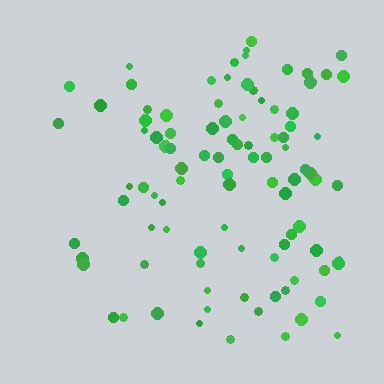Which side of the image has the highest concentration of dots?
The right.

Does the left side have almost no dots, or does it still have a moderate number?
Still a moderate number, just noticeably fewer than the right.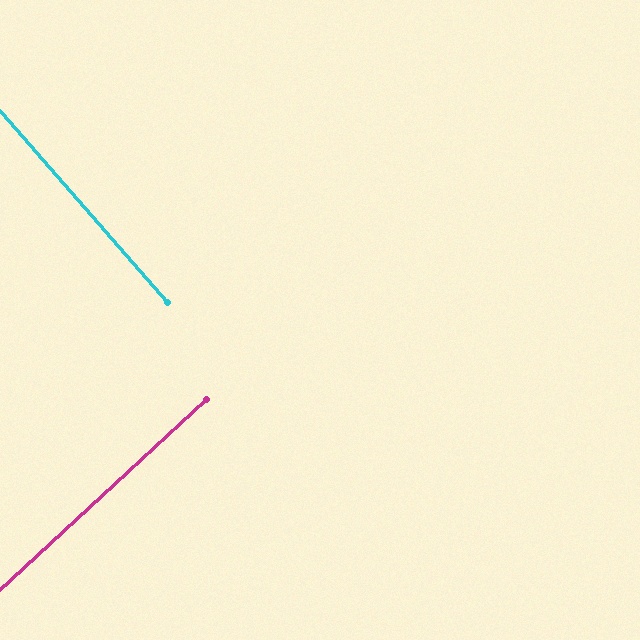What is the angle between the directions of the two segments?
Approximately 89 degrees.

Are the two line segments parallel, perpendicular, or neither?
Perpendicular — they meet at approximately 89°.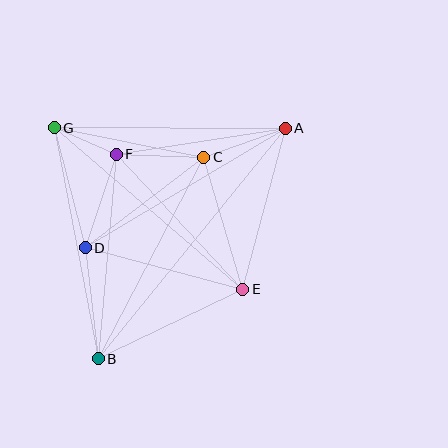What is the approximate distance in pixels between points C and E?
The distance between C and E is approximately 138 pixels.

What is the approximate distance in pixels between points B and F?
The distance between B and F is approximately 205 pixels.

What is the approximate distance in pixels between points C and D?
The distance between C and D is approximately 149 pixels.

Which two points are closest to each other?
Points F and G are closest to each other.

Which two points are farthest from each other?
Points A and B are farthest from each other.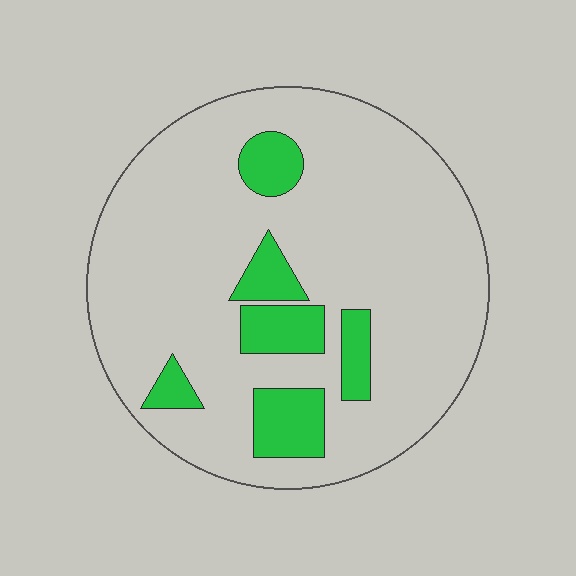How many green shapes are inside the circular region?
6.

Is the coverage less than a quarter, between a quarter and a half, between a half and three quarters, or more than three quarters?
Less than a quarter.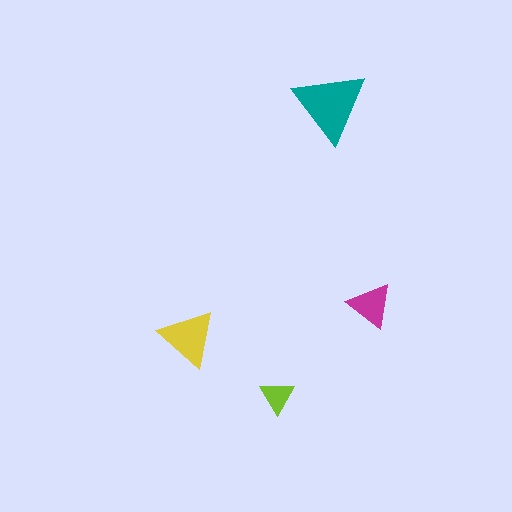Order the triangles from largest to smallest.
the teal one, the yellow one, the magenta one, the lime one.